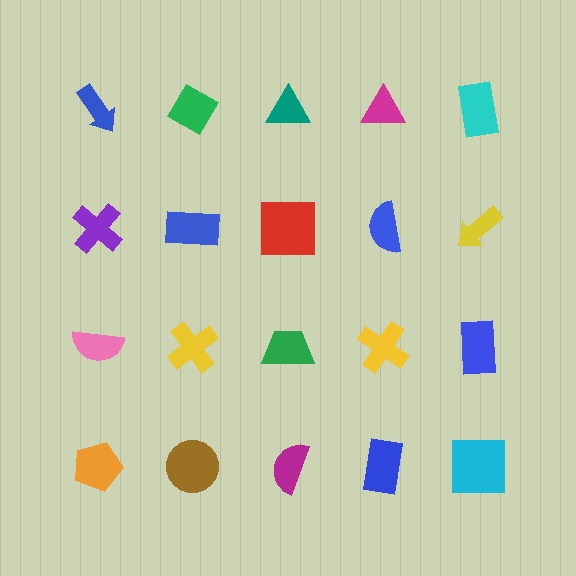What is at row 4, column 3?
A magenta semicircle.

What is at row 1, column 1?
A blue arrow.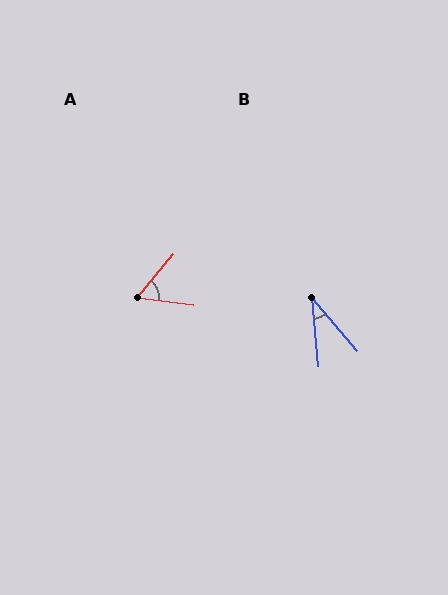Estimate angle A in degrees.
Approximately 58 degrees.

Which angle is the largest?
A, at approximately 58 degrees.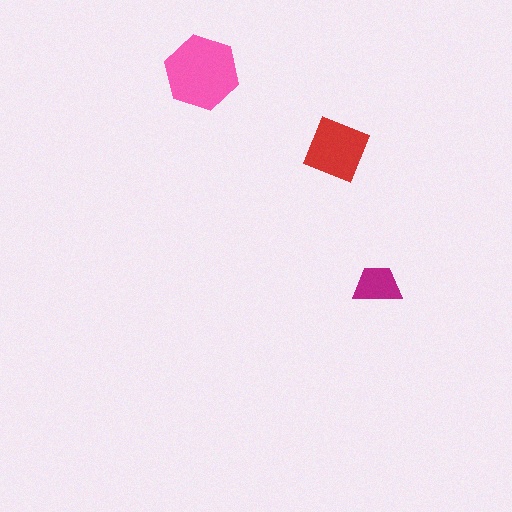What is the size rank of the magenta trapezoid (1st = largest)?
3rd.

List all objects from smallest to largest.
The magenta trapezoid, the red diamond, the pink hexagon.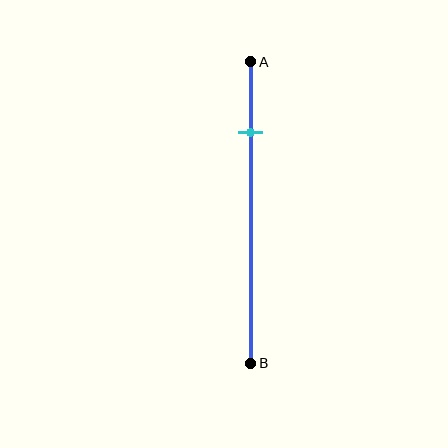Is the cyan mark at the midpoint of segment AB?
No, the mark is at about 25% from A, not at the 50% midpoint.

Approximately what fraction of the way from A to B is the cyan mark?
The cyan mark is approximately 25% of the way from A to B.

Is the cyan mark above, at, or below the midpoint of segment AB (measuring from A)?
The cyan mark is above the midpoint of segment AB.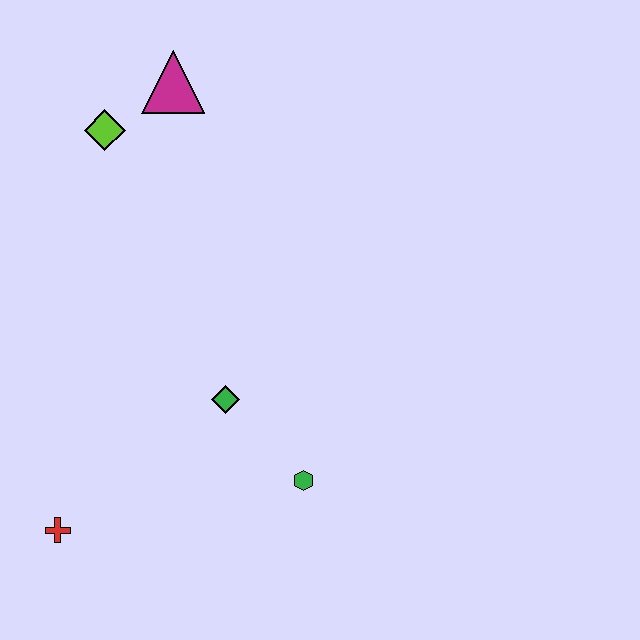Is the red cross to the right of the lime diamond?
No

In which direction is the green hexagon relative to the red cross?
The green hexagon is to the right of the red cross.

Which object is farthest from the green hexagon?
The magenta triangle is farthest from the green hexagon.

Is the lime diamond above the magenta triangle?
No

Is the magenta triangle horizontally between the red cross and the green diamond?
Yes